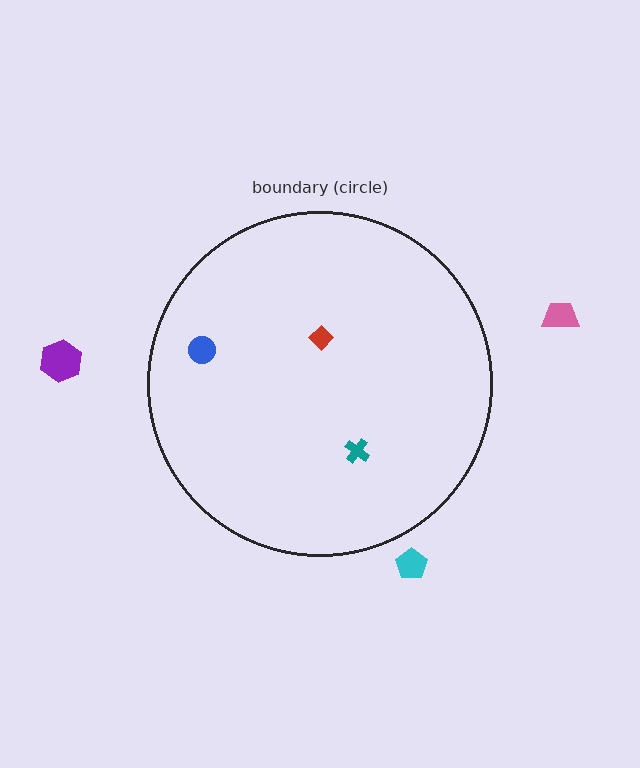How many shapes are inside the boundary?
3 inside, 3 outside.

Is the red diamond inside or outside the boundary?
Inside.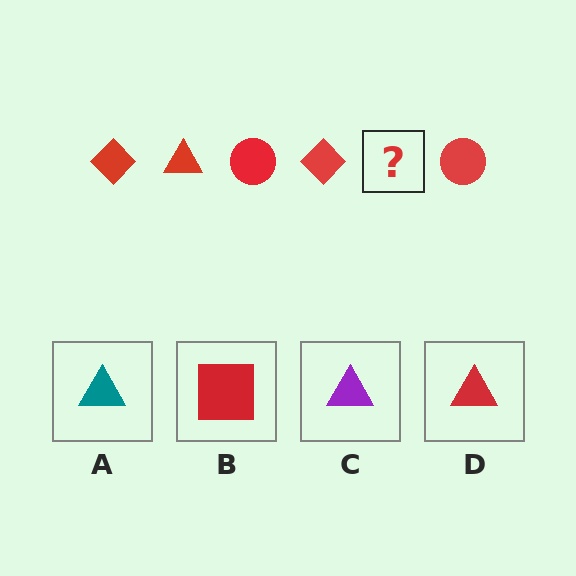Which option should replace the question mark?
Option D.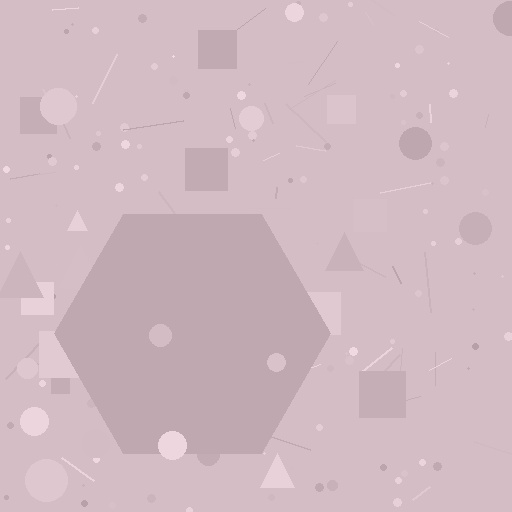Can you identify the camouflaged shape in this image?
The camouflaged shape is a hexagon.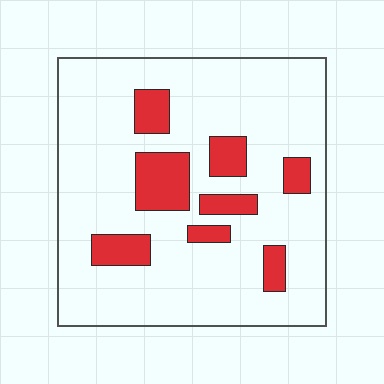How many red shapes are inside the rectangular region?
8.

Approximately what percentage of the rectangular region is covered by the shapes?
Approximately 15%.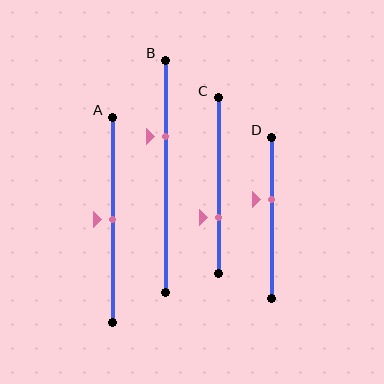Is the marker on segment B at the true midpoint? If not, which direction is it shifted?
No, the marker on segment B is shifted upward by about 17% of the segment length.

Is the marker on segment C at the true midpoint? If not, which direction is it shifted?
No, the marker on segment C is shifted downward by about 18% of the segment length.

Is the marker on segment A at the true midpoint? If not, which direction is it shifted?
Yes, the marker on segment A is at the true midpoint.